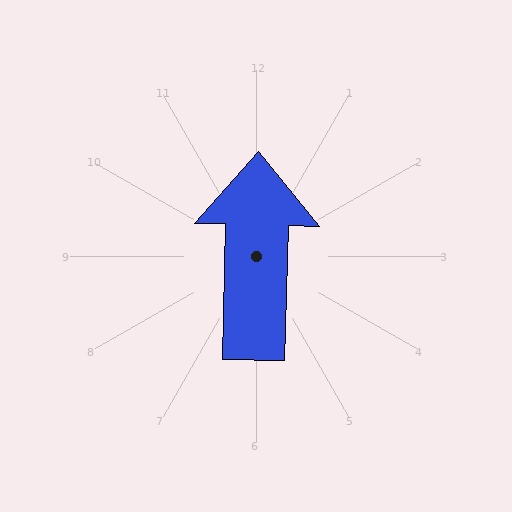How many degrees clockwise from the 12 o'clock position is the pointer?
Approximately 2 degrees.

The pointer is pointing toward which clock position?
Roughly 12 o'clock.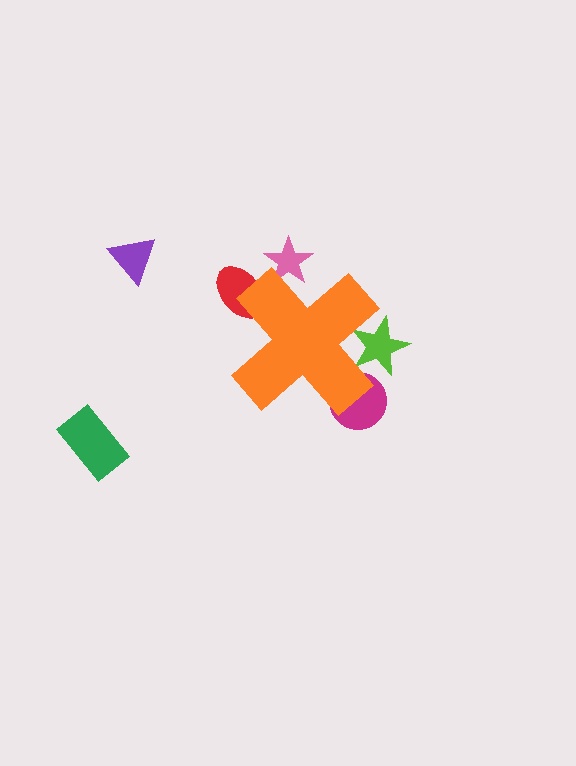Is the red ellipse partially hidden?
Yes, the red ellipse is partially hidden behind the orange cross.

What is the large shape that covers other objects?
An orange cross.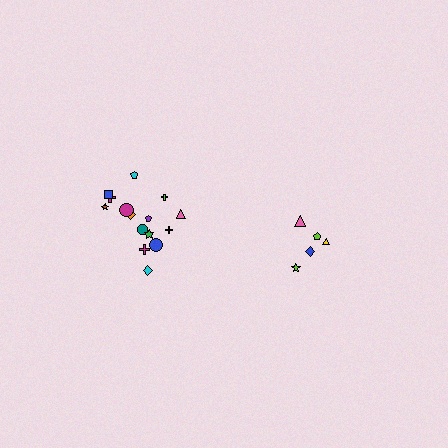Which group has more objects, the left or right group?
The left group.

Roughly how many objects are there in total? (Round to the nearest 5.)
Roughly 20 objects in total.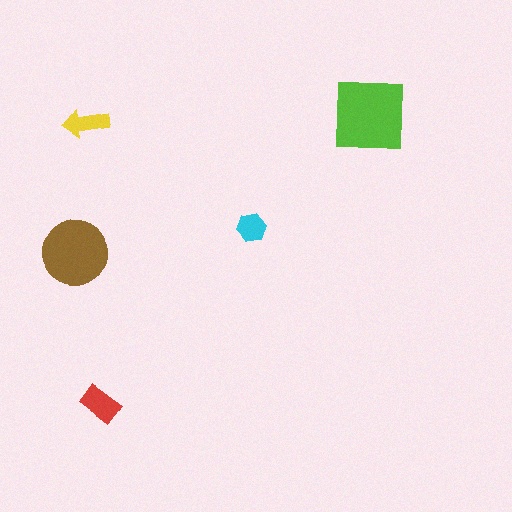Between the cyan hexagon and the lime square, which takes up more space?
The lime square.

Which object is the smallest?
The cyan hexagon.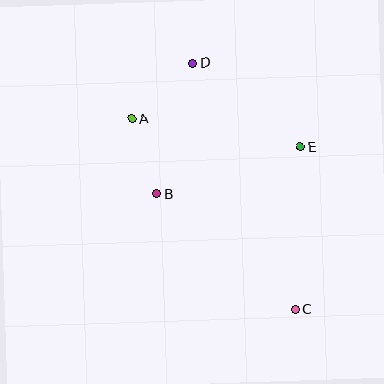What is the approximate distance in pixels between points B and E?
The distance between B and E is approximately 151 pixels.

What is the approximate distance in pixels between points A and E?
The distance between A and E is approximately 171 pixels.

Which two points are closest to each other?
Points A and B are closest to each other.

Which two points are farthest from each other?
Points C and D are farthest from each other.